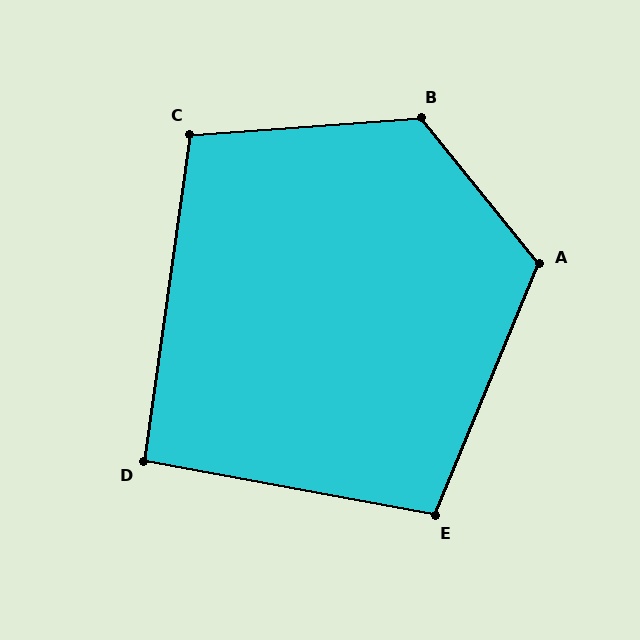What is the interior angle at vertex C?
Approximately 102 degrees (obtuse).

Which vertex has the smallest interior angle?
D, at approximately 92 degrees.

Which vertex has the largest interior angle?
B, at approximately 125 degrees.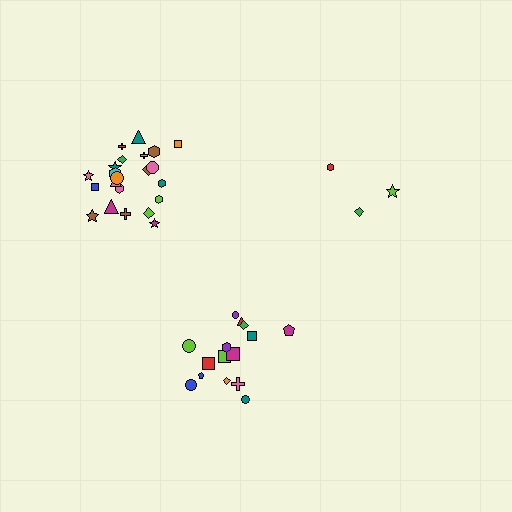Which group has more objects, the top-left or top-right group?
The top-left group.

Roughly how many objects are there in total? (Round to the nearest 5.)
Roughly 40 objects in total.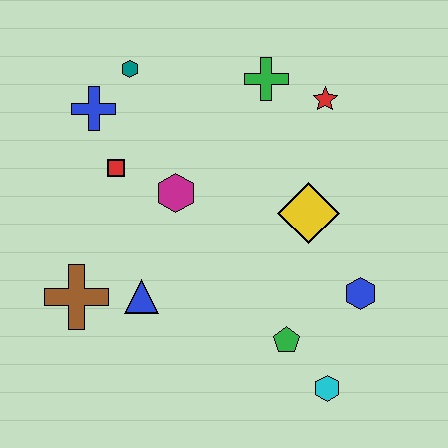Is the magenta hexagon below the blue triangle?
No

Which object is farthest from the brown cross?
The red star is farthest from the brown cross.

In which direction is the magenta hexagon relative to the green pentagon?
The magenta hexagon is above the green pentagon.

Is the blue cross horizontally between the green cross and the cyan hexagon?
No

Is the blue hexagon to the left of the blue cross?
No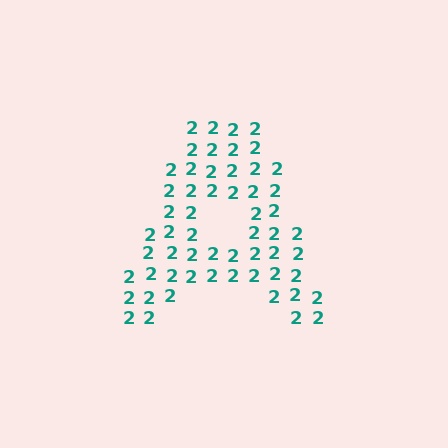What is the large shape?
The large shape is the letter A.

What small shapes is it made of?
It is made of small digit 2's.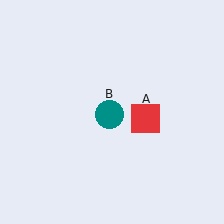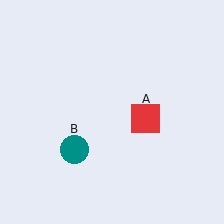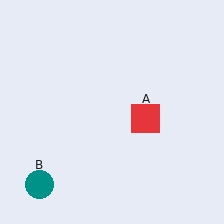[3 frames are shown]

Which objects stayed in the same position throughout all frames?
Red square (object A) remained stationary.